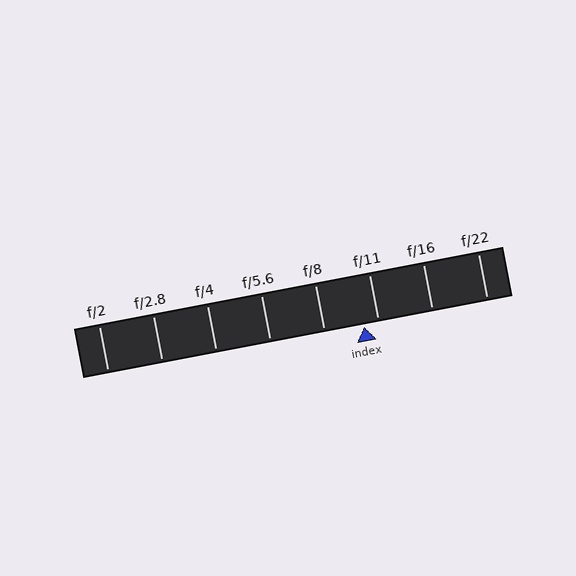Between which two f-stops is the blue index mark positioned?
The index mark is between f/8 and f/11.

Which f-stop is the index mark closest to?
The index mark is closest to f/11.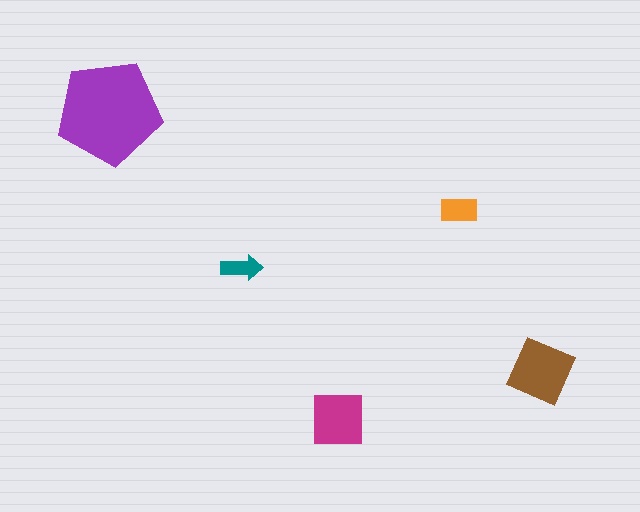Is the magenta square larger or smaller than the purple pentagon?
Smaller.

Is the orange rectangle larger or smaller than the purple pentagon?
Smaller.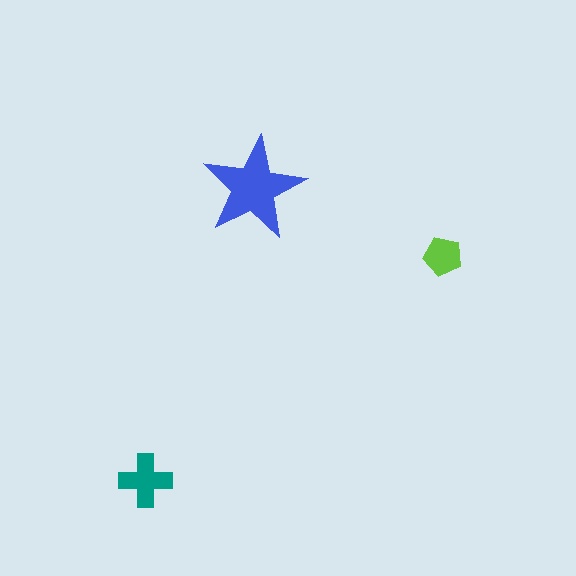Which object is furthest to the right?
The lime pentagon is rightmost.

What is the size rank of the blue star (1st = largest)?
1st.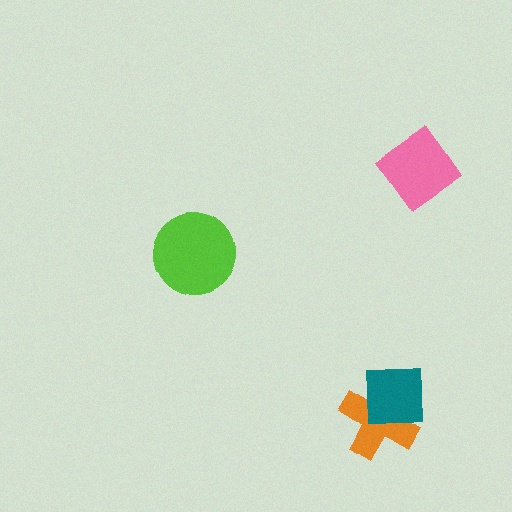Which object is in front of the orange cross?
The teal square is in front of the orange cross.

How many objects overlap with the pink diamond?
0 objects overlap with the pink diamond.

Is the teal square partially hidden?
No, no other shape covers it.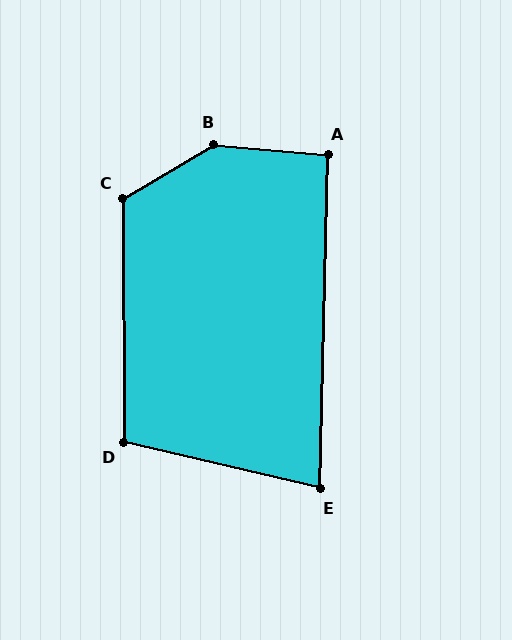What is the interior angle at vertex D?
Approximately 103 degrees (obtuse).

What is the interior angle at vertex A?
Approximately 94 degrees (approximately right).